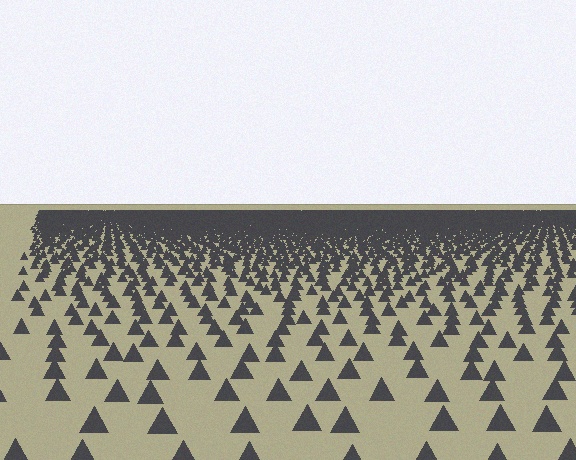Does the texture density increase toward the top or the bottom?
Density increases toward the top.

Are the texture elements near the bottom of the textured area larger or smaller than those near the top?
Larger. Near the bottom, elements are closer to the viewer and appear at a bigger on-screen size.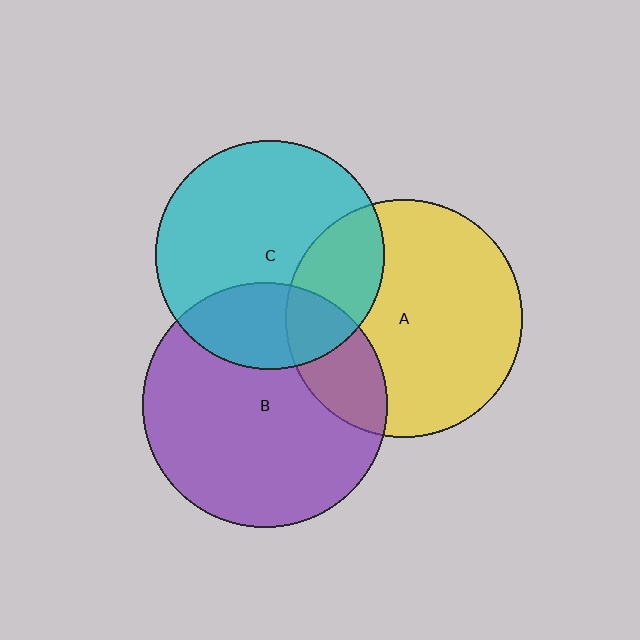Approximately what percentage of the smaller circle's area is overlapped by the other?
Approximately 25%.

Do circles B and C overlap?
Yes.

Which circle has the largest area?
Circle B (purple).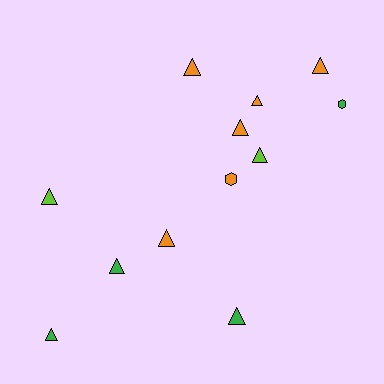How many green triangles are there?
There are 3 green triangles.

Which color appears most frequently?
Orange, with 6 objects.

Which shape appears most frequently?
Triangle, with 10 objects.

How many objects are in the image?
There are 12 objects.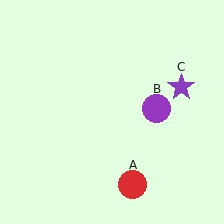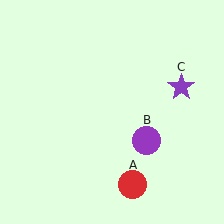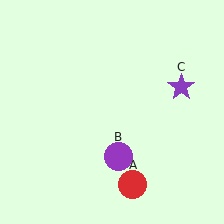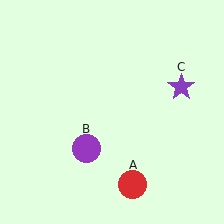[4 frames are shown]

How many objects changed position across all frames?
1 object changed position: purple circle (object B).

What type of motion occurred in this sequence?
The purple circle (object B) rotated clockwise around the center of the scene.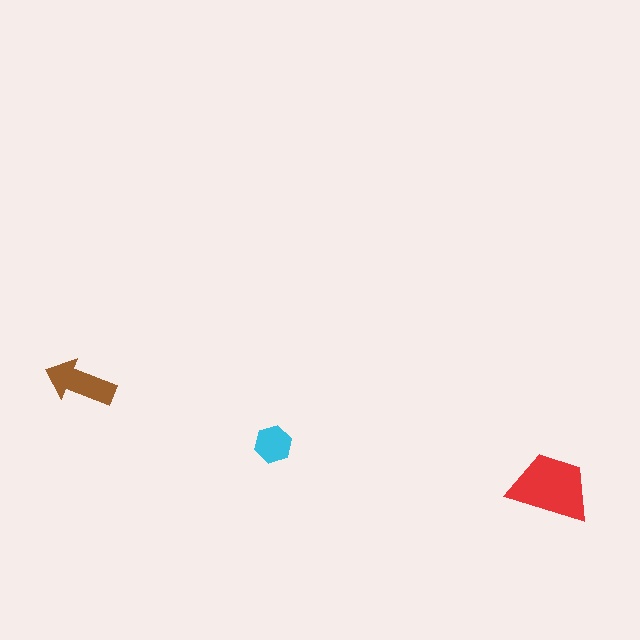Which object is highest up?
The brown arrow is topmost.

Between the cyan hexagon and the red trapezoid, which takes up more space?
The red trapezoid.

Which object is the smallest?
The cyan hexagon.